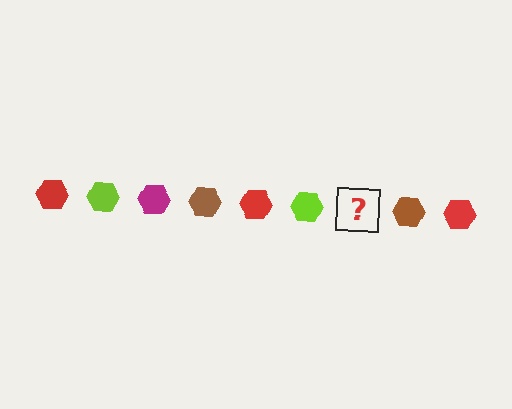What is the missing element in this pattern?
The missing element is a magenta hexagon.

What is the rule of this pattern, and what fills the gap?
The rule is that the pattern cycles through red, lime, magenta, brown hexagons. The gap should be filled with a magenta hexagon.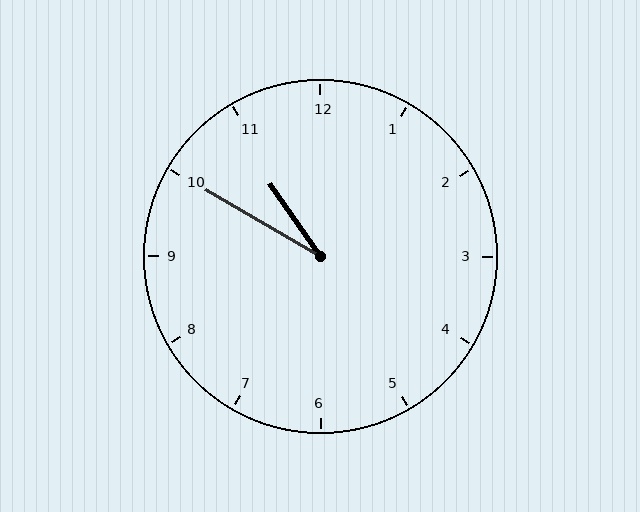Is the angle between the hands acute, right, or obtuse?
It is acute.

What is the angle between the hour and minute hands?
Approximately 25 degrees.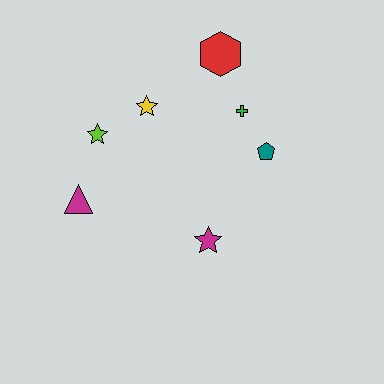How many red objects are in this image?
There is 1 red object.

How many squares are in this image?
There are no squares.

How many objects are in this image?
There are 7 objects.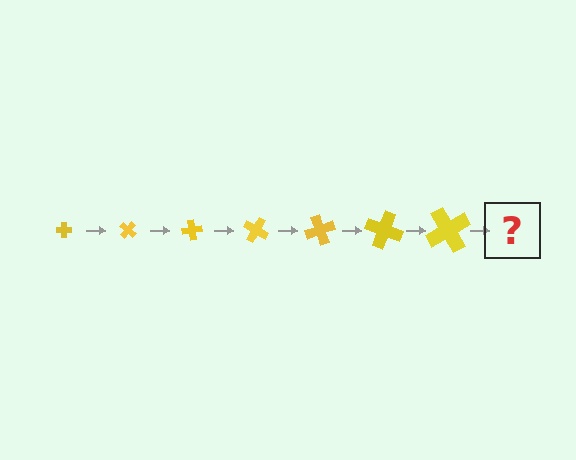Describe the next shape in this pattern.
It should be a cross, larger than the previous one and rotated 280 degrees from the start.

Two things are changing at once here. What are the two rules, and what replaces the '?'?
The two rules are that the cross grows larger each step and it rotates 40 degrees each step. The '?' should be a cross, larger than the previous one and rotated 280 degrees from the start.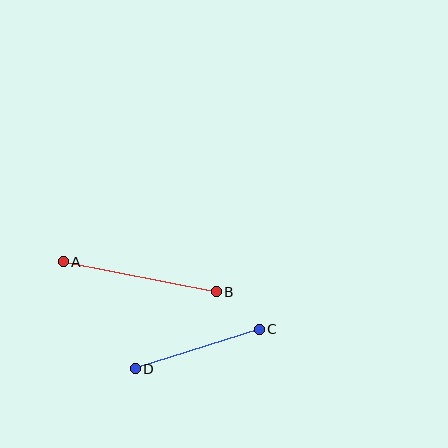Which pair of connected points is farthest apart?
Points A and B are farthest apart.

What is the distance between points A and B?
The distance is approximately 156 pixels.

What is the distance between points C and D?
The distance is approximately 130 pixels.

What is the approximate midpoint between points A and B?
The midpoint is at approximately (140, 277) pixels.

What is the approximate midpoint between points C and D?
The midpoint is at approximately (197, 349) pixels.